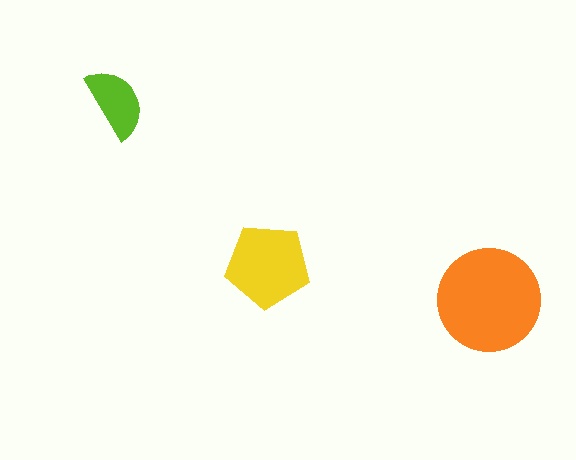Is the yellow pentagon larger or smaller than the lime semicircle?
Larger.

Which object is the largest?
The orange circle.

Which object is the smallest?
The lime semicircle.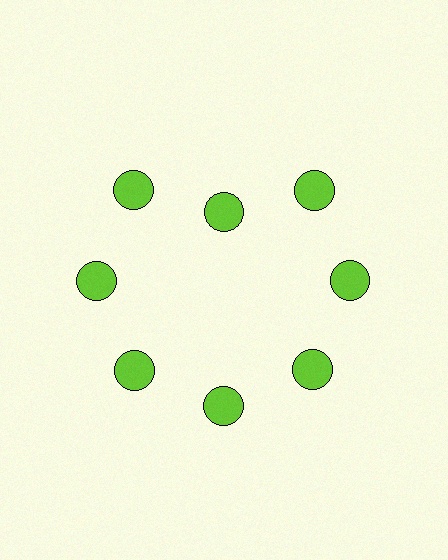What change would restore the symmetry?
The symmetry would be restored by moving it outward, back onto the ring so that all 8 circles sit at equal angles and equal distance from the center.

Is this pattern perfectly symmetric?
No. The 8 lime circles are arranged in a ring, but one element near the 12 o'clock position is pulled inward toward the center, breaking the 8-fold rotational symmetry.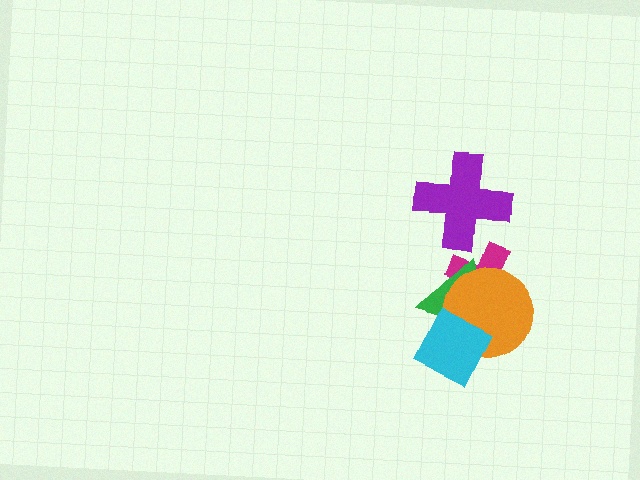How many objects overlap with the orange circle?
3 objects overlap with the orange circle.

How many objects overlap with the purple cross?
0 objects overlap with the purple cross.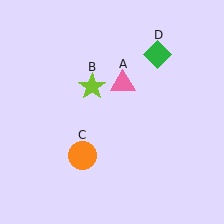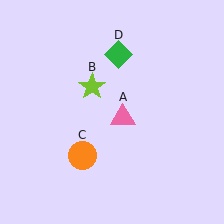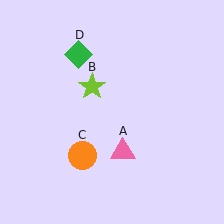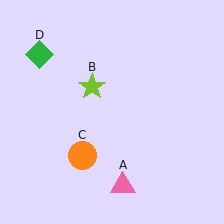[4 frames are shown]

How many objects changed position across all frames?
2 objects changed position: pink triangle (object A), green diamond (object D).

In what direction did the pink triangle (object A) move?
The pink triangle (object A) moved down.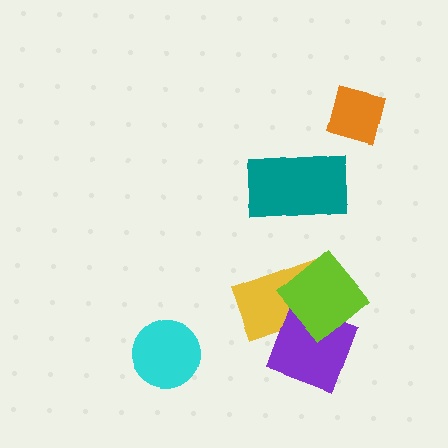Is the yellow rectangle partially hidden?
Yes, it is partially covered by another shape.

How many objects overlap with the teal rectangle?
0 objects overlap with the teal rectangle.